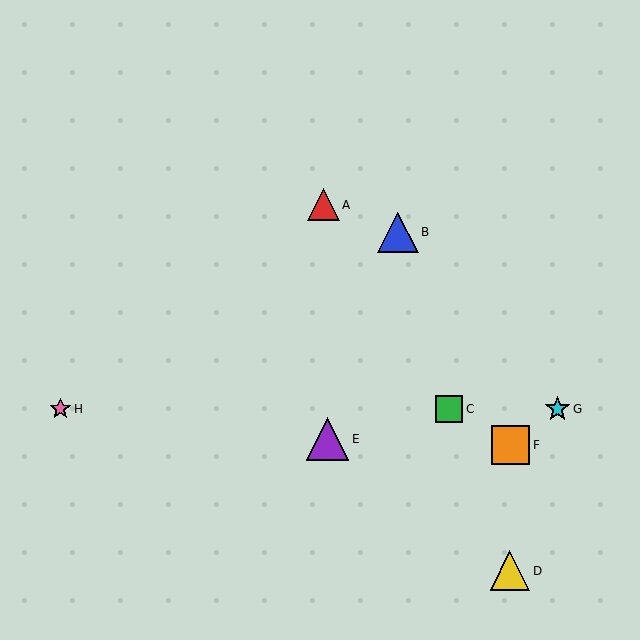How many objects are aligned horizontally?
3 objects (C, G, H) are aligned horizontally.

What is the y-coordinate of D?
Object D is at y≈571.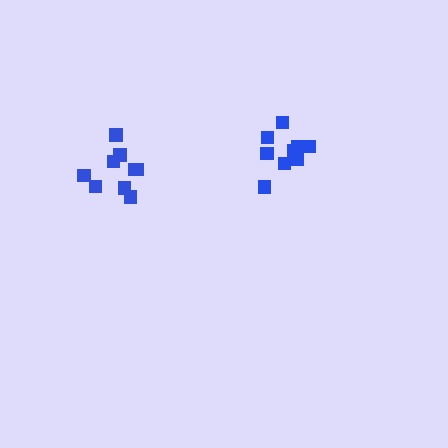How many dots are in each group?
Group 1: 9 dots, Group 2: 9 dots (18 total).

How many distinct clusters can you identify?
There are 2 distinct clusters.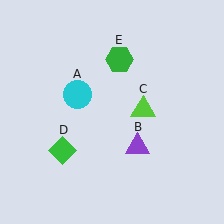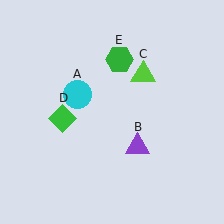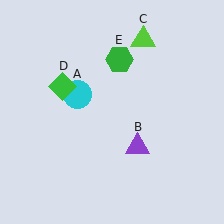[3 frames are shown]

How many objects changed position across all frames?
2 objects changed position: lime triangle (object C), green diamond (object D).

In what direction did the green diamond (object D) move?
The green diamond (object D) moved up.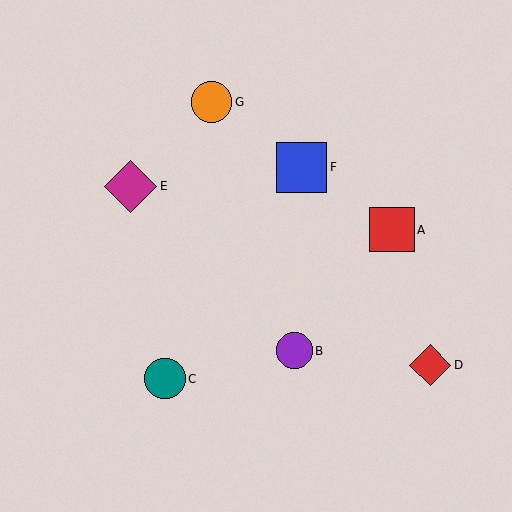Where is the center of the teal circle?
The center of the teal circle is at (165, 379).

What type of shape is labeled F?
Shape F is a blue square.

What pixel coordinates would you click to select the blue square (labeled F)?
Click at (302, 167) to select the blue square F.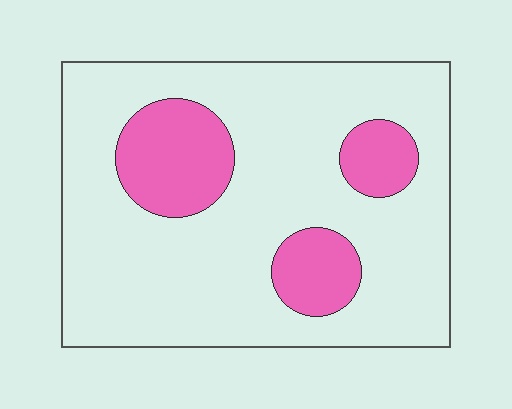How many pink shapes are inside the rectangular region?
3.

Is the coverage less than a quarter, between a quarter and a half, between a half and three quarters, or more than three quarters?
Less than a quarter.